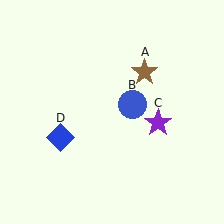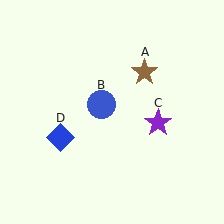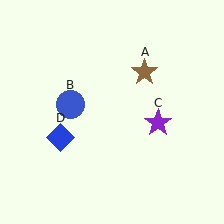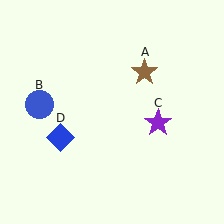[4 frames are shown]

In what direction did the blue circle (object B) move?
The blue circle (object B) moved left.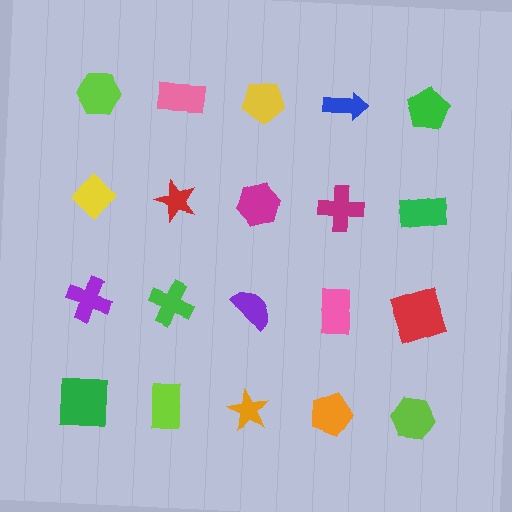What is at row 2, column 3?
A magenta hexagon.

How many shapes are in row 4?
5 shapes.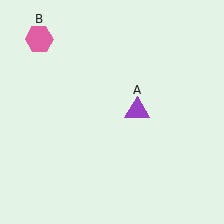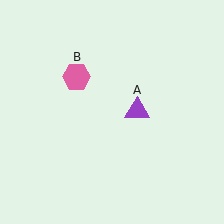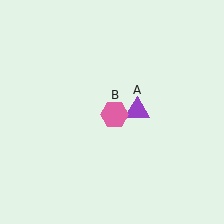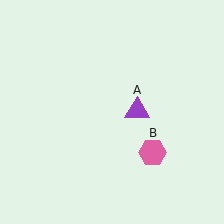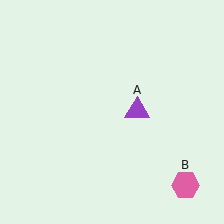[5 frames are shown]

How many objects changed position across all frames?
1 object changed position: pink hexagon (object B).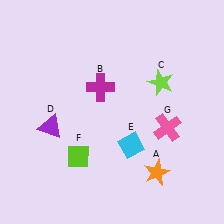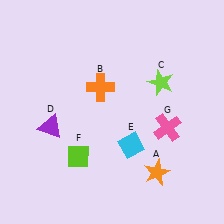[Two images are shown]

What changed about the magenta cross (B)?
In Image 1, B is magenta. In Image 2, it changed to orange.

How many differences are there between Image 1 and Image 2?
There is 1 difference between the two images.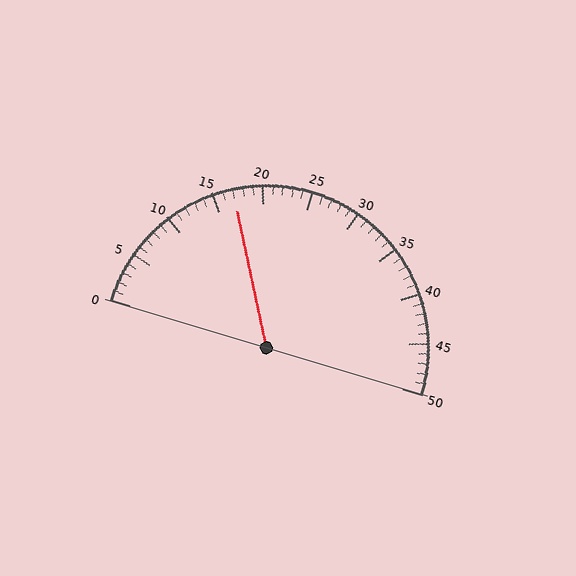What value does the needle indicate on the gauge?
The needle indicates approximately 17.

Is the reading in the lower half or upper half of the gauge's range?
The reading is in the lower half of the range (0 to 50).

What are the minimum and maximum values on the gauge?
The gauge ranges from 0 to 50.